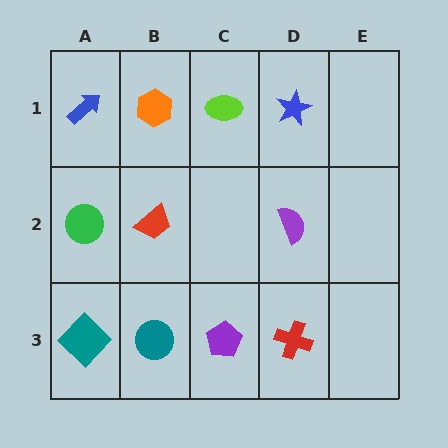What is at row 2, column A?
A green circle.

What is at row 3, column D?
A red cross.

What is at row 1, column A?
A blue arrow.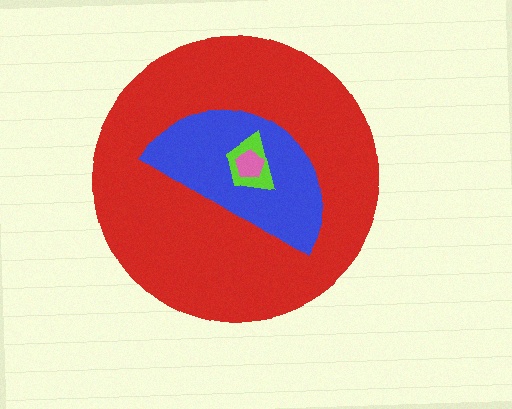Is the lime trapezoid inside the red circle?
Yes.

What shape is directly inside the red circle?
The blue semicircle.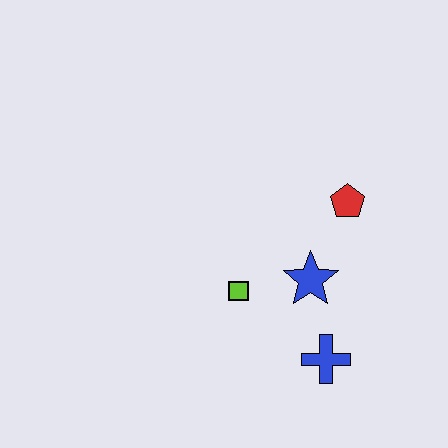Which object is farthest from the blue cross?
The red pentagon is farthest from the blue cross.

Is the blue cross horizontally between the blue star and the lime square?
No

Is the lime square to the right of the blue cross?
No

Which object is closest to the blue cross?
The blue star is closest to the blue cross.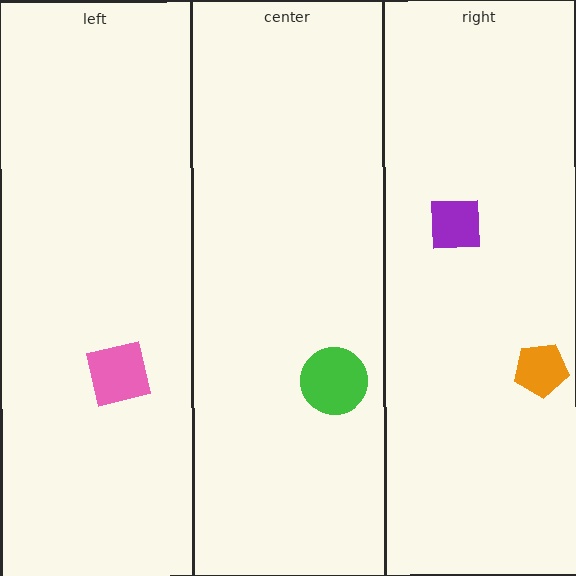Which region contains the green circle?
The center region.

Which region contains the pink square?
The left region.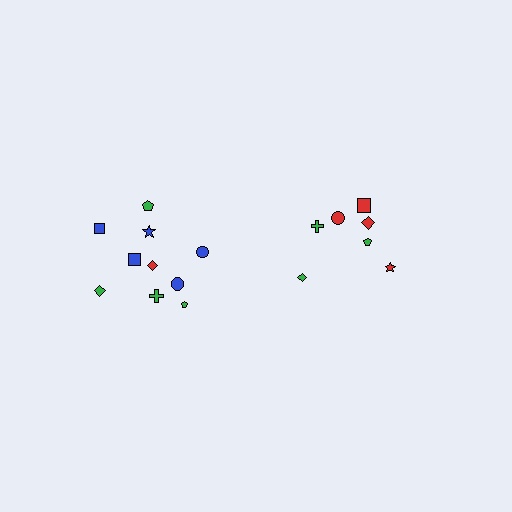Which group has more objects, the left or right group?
The left group.